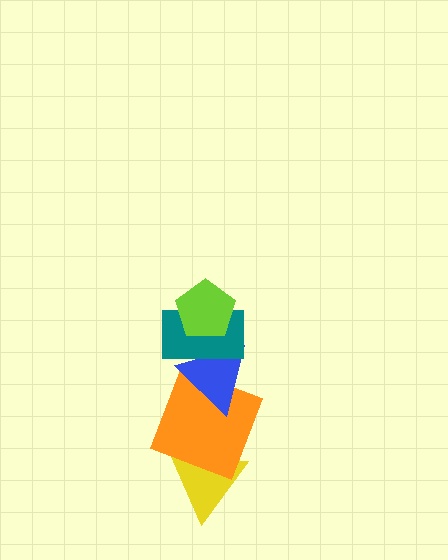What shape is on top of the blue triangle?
The teal rectangle is on top of the blue triangle.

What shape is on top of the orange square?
The blue triangle is on top of the orange square.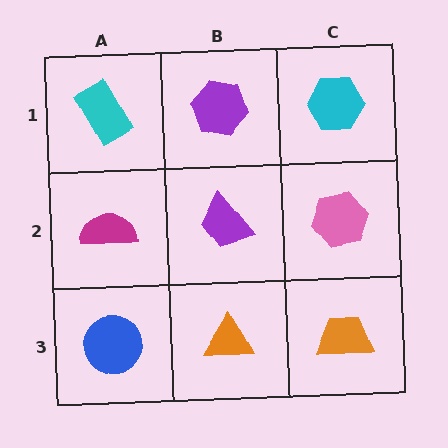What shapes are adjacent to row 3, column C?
A pink hexagon (row 2, column C), an orange triangle (row 3, column B).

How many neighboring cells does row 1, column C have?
2.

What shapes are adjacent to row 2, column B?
A purple hexagon (row 1, column B), an orange triangle (row 3, column B), a magenta semicircle (row 2, column A), a pink hexagon (row 2, column C).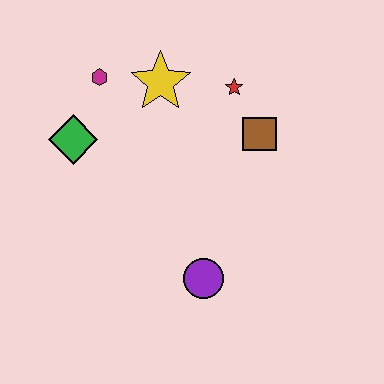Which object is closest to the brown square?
The red star is closest to the brown square.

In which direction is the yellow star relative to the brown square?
The yellow star is to the left of the brown square.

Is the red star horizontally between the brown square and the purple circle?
Yes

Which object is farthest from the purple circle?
The magenta hexagon is farthest from the purple circle.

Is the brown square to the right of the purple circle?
Yes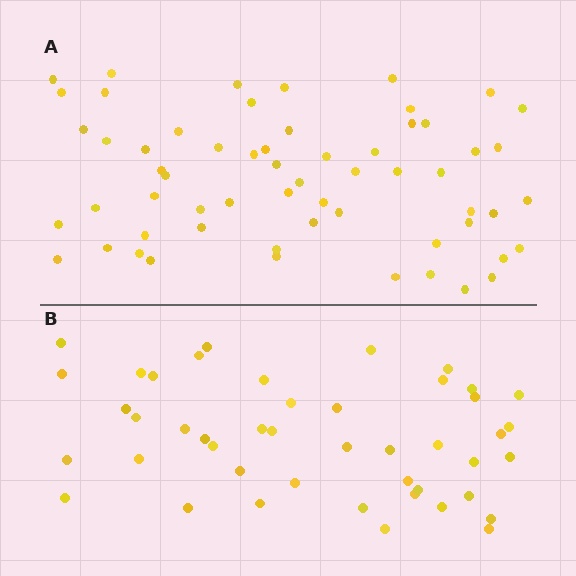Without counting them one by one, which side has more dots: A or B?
Region A (the top region) has more dots.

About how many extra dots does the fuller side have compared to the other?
Region A has approximately 15 more dots than region B.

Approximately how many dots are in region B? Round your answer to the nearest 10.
About 40 dots. (The exact count is 45, which rounds to 40.)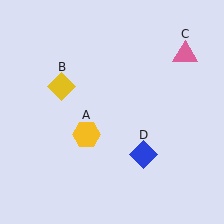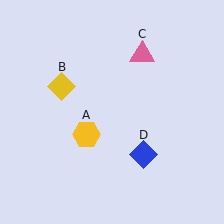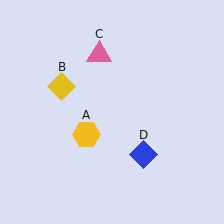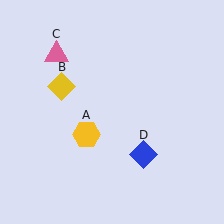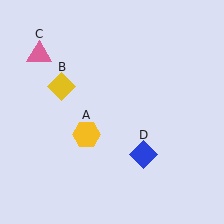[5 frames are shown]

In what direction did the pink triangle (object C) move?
The pink triangle (object C) moved left.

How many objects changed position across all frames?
1 object changed position: pink triangle (object C).